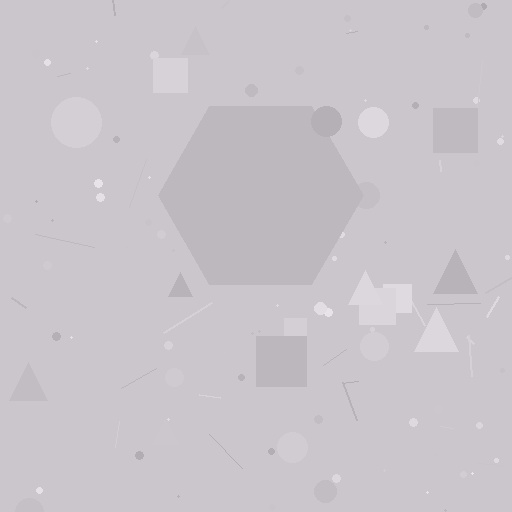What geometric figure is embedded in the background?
A hexagon is embedded in the background.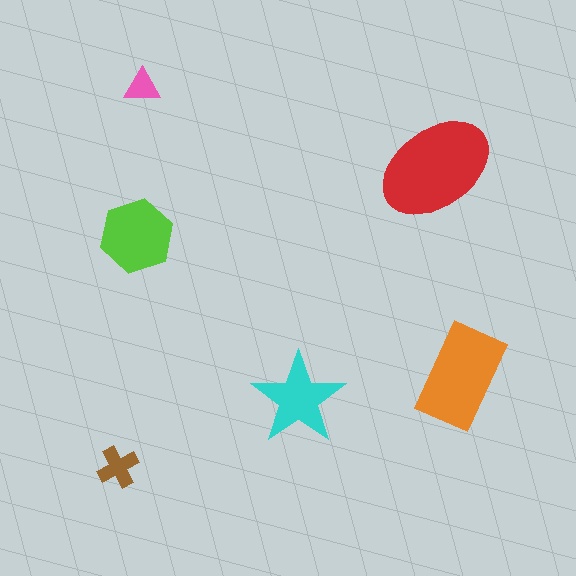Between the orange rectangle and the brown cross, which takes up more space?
The orange rectangle.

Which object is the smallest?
The pink triangle.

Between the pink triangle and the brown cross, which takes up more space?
The brown cross.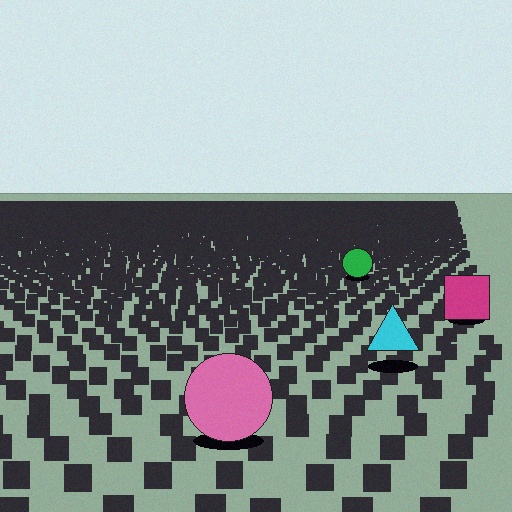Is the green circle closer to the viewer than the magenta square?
No. The magenta square is closer — you can tell from the texture gradient: the ground texture is coarser near it.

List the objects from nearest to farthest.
From nearest to farthest: the pink circle, the cyan triangle, the magenta square, the green circle.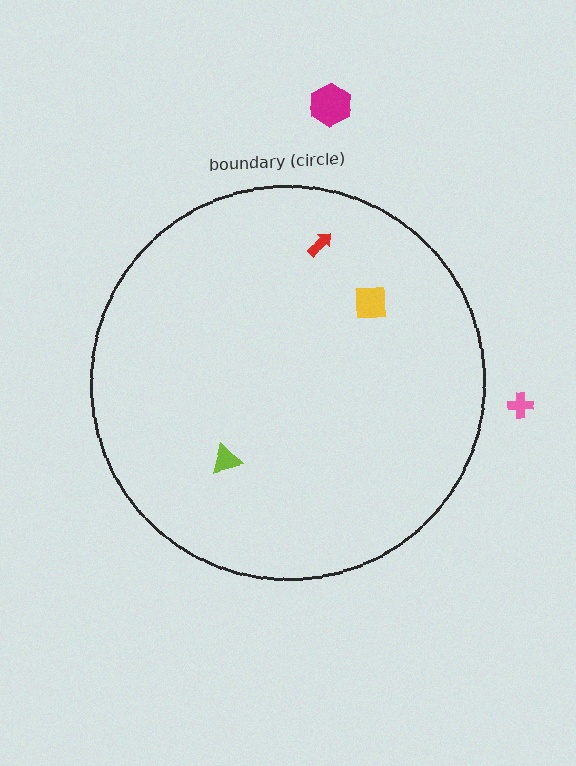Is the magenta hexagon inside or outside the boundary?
Outside.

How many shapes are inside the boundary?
3 inside, 2 outside.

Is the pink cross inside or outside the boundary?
Outside.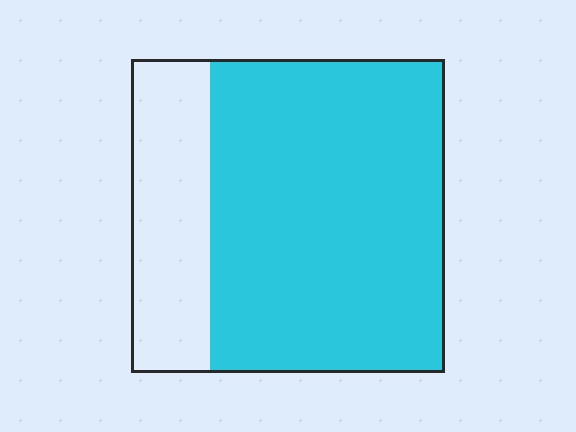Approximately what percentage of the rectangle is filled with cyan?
Approximately 75%.